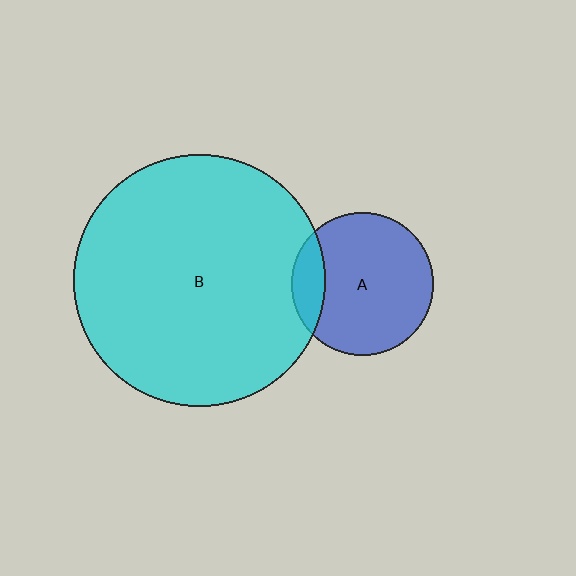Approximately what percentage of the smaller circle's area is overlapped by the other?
Approximately 15%.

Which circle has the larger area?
Circle B (cyan).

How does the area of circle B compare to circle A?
Approximately 3.1 times.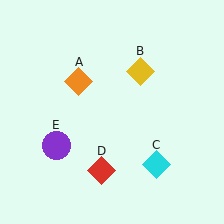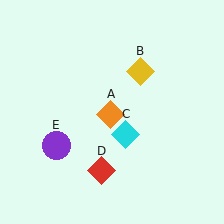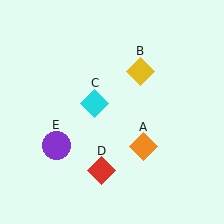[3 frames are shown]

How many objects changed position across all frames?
2 objects changed position: orange diamond (object A), cyan diamond (object C).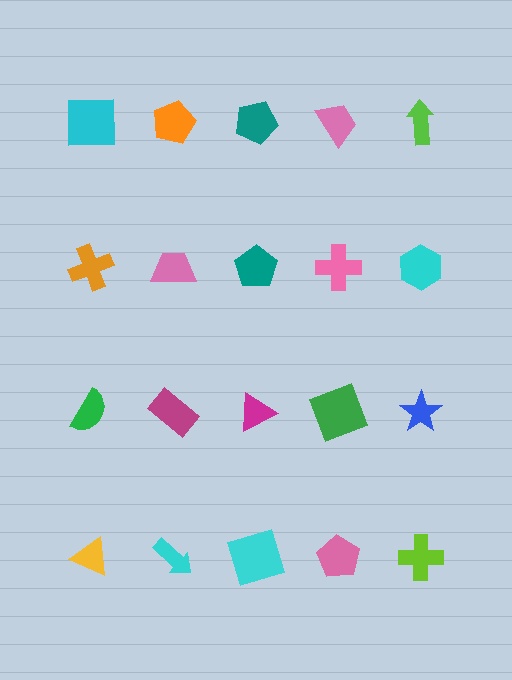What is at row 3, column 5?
A blue star.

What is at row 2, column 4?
A pink cross.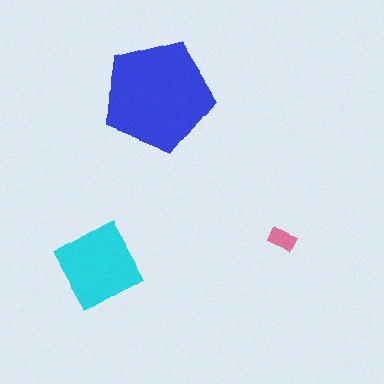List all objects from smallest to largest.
The pink rectangle, the cyan diamond, the blue pentagon.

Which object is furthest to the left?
The cyan diamond is leftmost.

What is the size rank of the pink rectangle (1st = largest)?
3rd.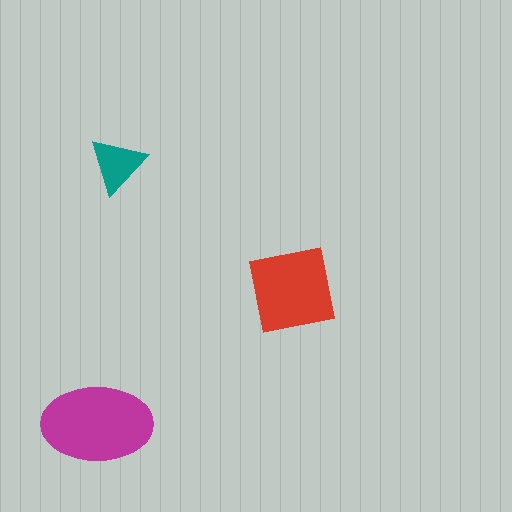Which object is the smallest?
The teal triangle.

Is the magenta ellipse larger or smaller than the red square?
Larger.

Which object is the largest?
The magenta ellipse.